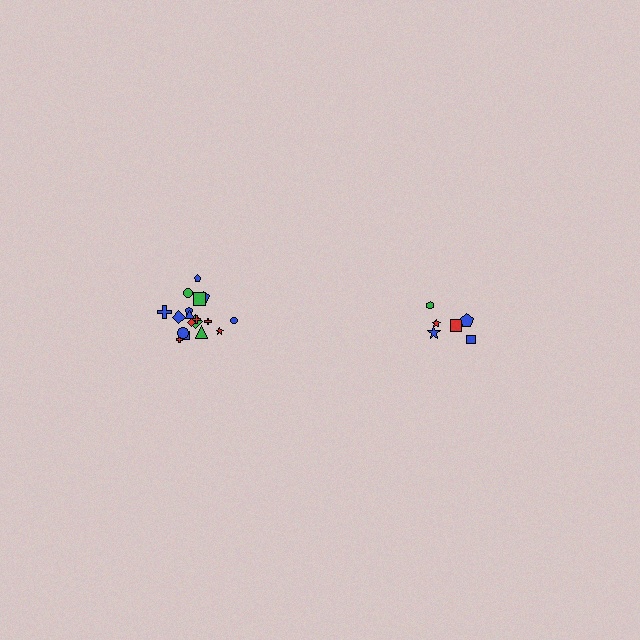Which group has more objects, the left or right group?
The left group.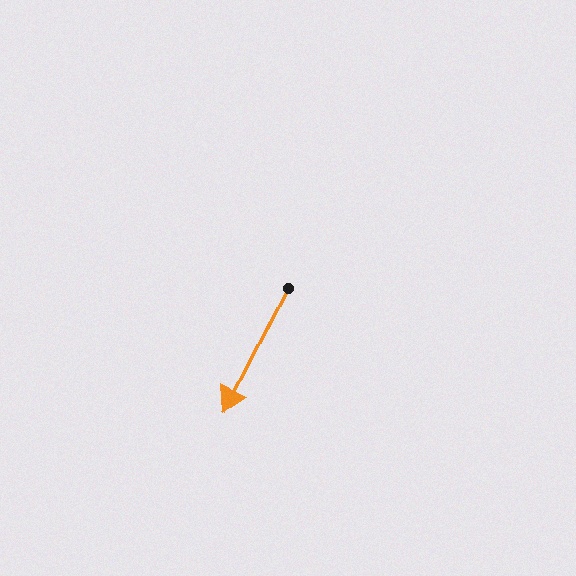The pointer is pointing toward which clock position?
Roughly 7 o'clock.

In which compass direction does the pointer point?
Southwest.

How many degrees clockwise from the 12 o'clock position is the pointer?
Approximately 206 degrees.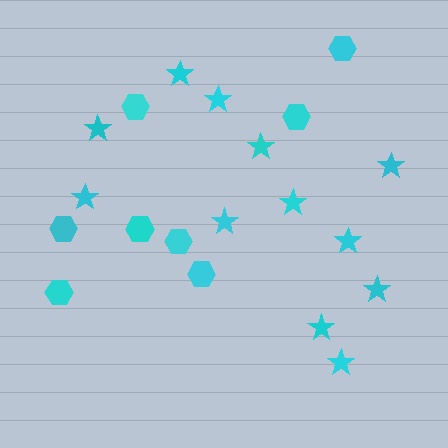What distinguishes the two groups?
There are 2 groups: one group of hexagons (8) and one group of stars (12).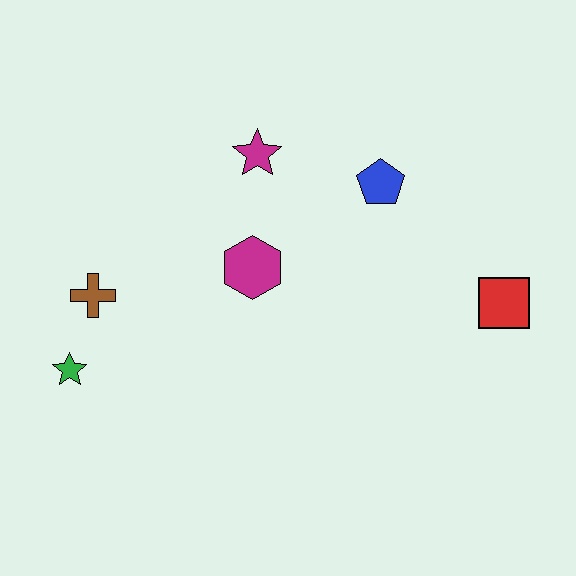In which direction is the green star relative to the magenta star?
The green star is below the magenta star.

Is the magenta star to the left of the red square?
Yes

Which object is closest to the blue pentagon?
The magenta star is closest to the blue pentagon.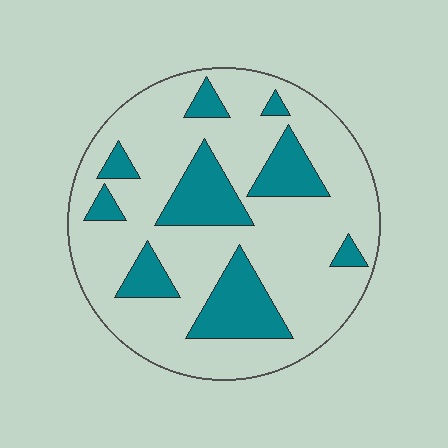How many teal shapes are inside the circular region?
9.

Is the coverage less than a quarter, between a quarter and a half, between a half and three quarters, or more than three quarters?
Less than a quarter.